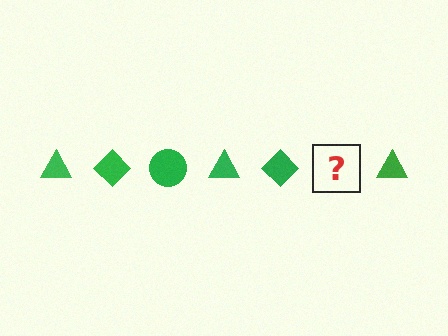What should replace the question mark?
The question mark should be replaced with a green circle.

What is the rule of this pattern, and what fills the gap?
The rule is that the pattern cycles through triangle, diamond, circle shapes in green. The gap should be filled with a green circle.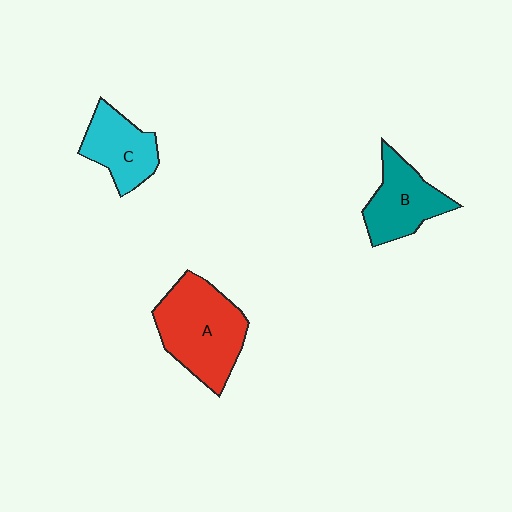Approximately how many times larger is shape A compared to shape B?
Approximately 1.5 times.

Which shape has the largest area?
Shape A (red).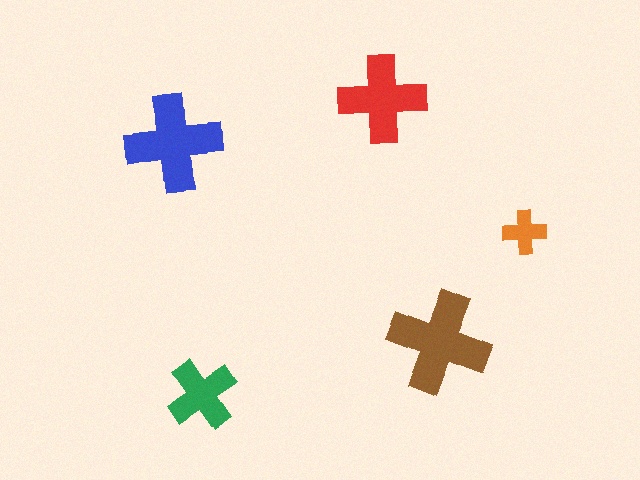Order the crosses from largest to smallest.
the brown one, the blue one, the red one, the green one, the orange one.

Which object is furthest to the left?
The blue cross is leftmost.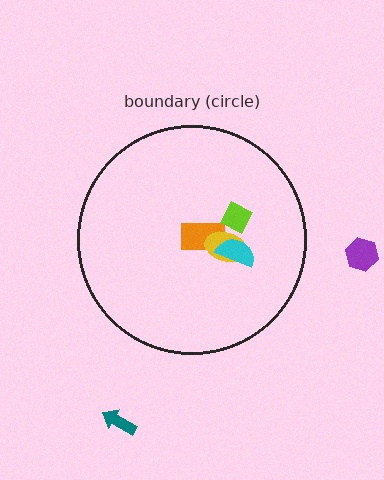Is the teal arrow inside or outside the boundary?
Outside.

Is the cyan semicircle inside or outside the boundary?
Inside.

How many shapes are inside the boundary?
4 inside, 2 outside.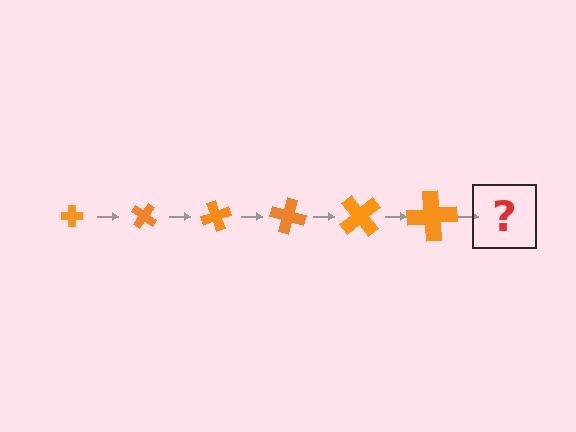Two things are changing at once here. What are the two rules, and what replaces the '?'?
The two rules are that the cross grows larger each step and it rotates 35 degrees each step. The '?' should be a cross, larger than the previous one and rotated 210 degrees from the start.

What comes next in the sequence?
The next element should be a cross, larger than the previous one and rotated 210 degrees from the start.